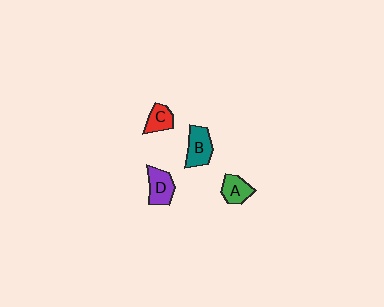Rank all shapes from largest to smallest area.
From largest to smallest: B (teal), D (purple), A (green), C (red).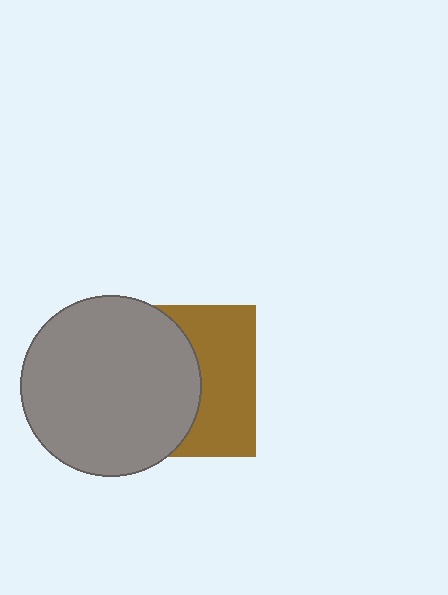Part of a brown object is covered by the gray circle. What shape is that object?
It is a square.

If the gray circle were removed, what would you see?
You would see the complete brown square.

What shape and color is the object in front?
The object in front is a gray circle.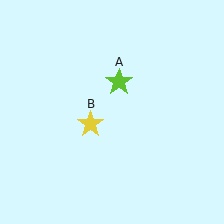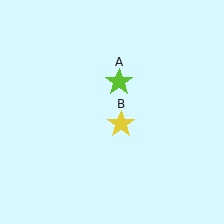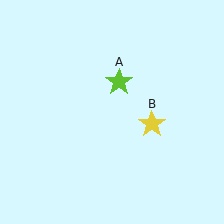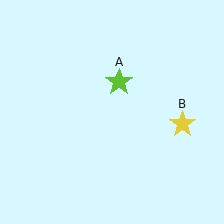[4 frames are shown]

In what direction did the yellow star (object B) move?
The yellow star (object B) moved right.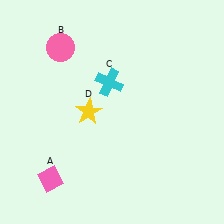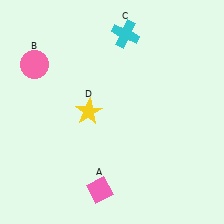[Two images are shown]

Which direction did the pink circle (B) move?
The pink circle (B) moved left.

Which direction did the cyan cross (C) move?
The cyan cross (C) moved up.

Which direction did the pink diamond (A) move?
The pink diamond (A) moved right.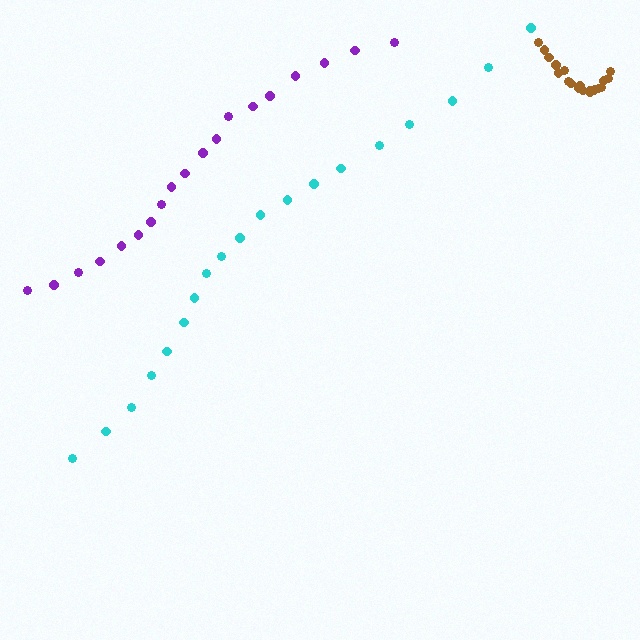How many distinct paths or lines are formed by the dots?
There are 3 distinct paths.